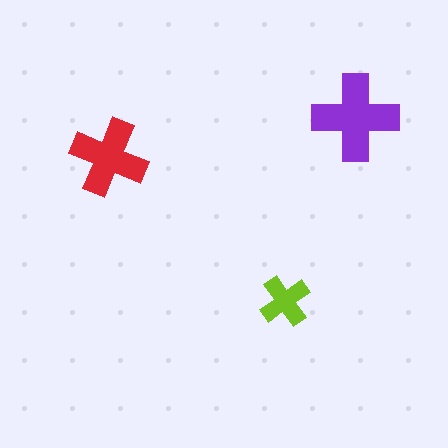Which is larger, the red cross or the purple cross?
The purple one.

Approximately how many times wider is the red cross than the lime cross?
About 1.5 times wider.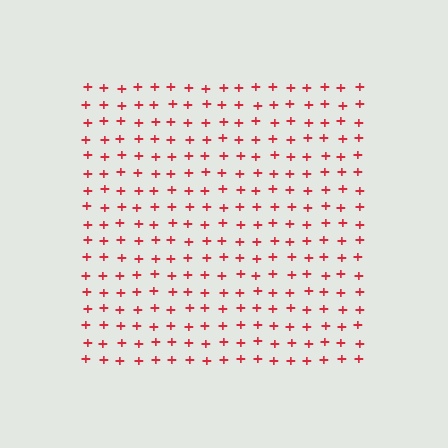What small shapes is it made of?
It is made of small plus signs.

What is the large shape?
The large shape is a square.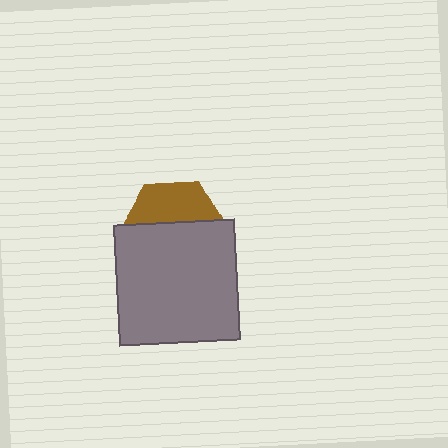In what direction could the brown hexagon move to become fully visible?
The brown hexagon could move up. That would shift it out from behind the gray square entirely.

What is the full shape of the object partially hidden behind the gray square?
The partially hidden object is a brown hexagon.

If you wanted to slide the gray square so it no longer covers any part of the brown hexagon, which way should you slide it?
Slide it down — that is the most direct way to separate the two shapes.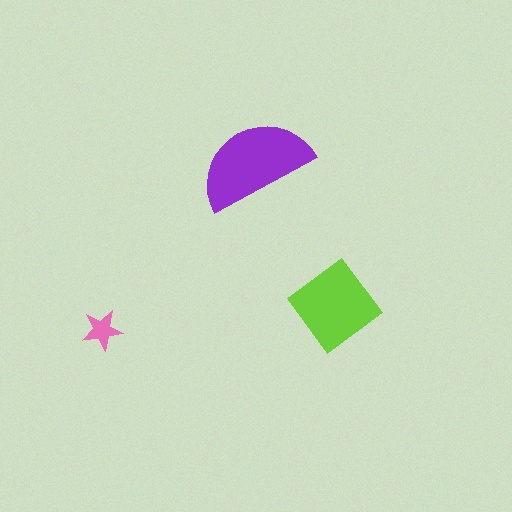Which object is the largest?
The purple semicircle.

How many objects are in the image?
There are 3 objects in the image.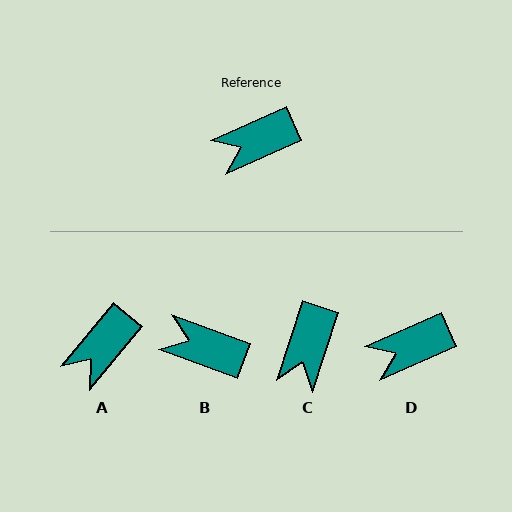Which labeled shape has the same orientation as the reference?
D.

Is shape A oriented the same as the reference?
No, it is off by about 26 degrees.